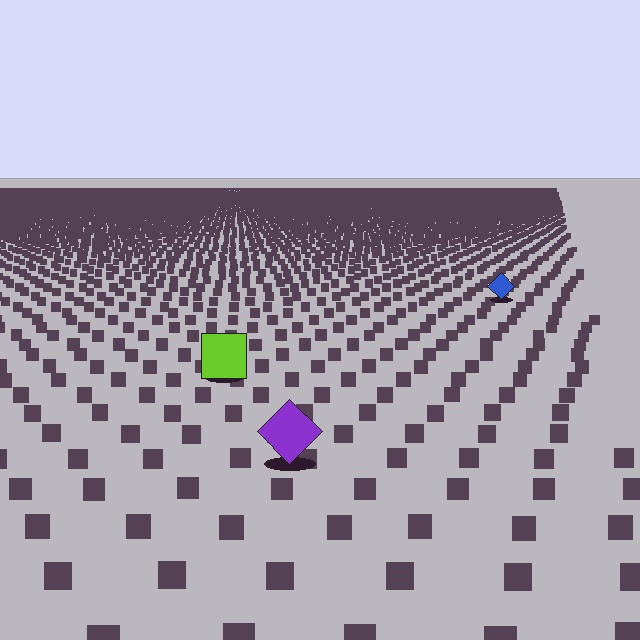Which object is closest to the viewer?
The purple diamond is closest. The texture marks near it are larger and more spread out.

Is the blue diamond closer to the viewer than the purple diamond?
No. The purple diamond is closer — you can tell from the texture gradient: the ground texture is coarser near it.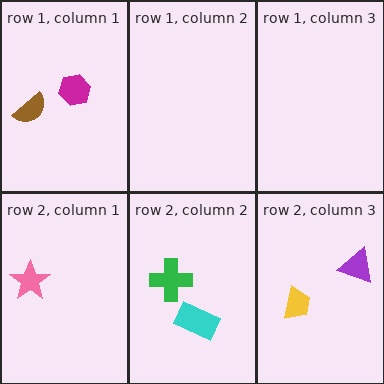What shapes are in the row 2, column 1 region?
The pink star.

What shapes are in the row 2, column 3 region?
The purple triangle, the yellow trapezoid.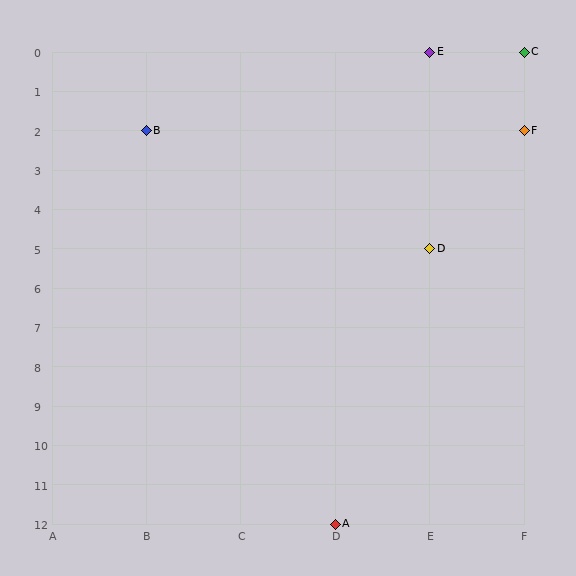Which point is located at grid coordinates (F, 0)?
Point C is at (F, 0).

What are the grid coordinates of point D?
Point D is at grid coordinates (E, 5).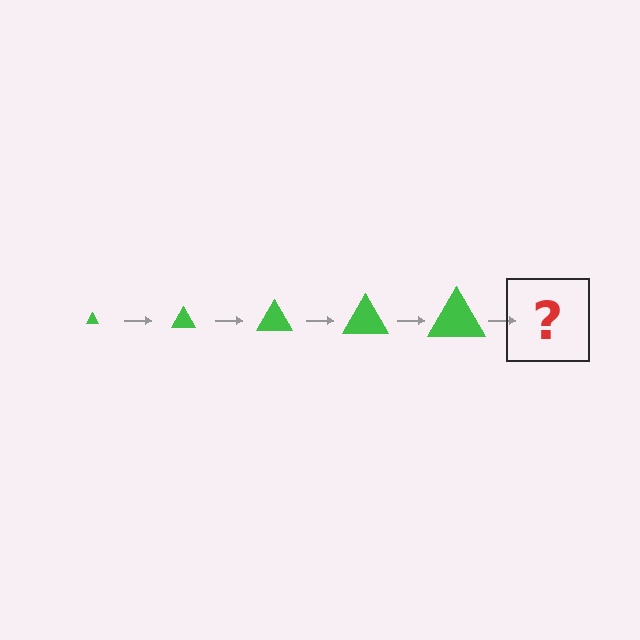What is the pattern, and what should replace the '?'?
The pattern is that the triangle gets progressively larger each step. The '?' should be a green triangle, larger than the previous one.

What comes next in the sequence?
The next element should be a green triangle, larger than the previous one.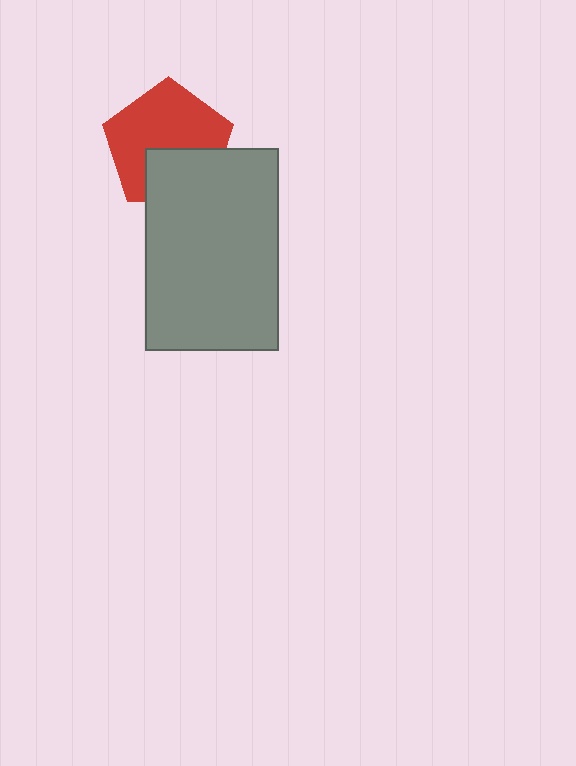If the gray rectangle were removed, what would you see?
You would see the complete red pentagon.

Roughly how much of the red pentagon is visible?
Most of it is visible (roughly 66%).